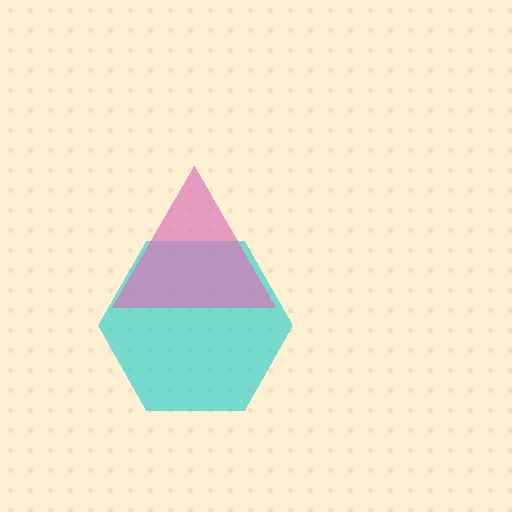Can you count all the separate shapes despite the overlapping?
Yes, there are 2 separate shapes.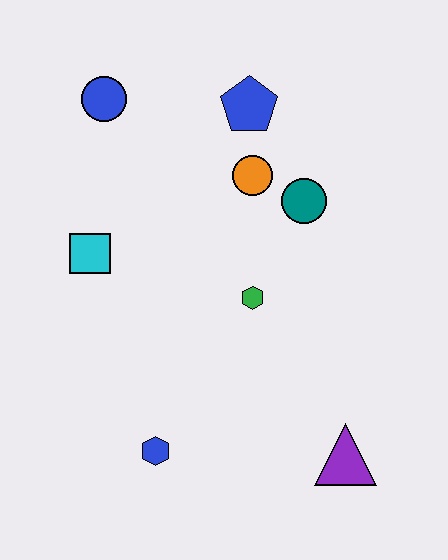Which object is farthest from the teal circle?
The blue hexagon is farthest from the teal circle.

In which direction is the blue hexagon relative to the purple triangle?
The blue hexagon is to the left of the purple triangle.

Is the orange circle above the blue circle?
No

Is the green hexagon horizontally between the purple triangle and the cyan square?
Yes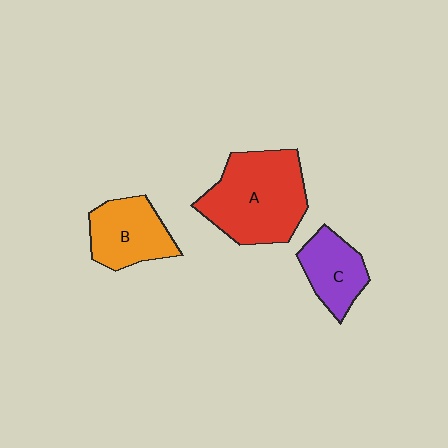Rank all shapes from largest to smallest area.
From largest to smallest: A (red), B (orange), C (purple).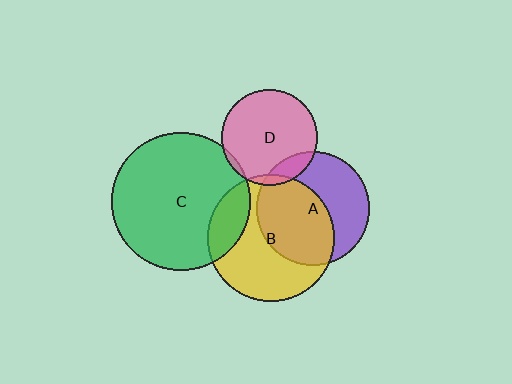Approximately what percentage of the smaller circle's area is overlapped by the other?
Approximately 15%.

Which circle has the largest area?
Circle C (green).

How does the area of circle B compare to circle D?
Approximately 1.8 times.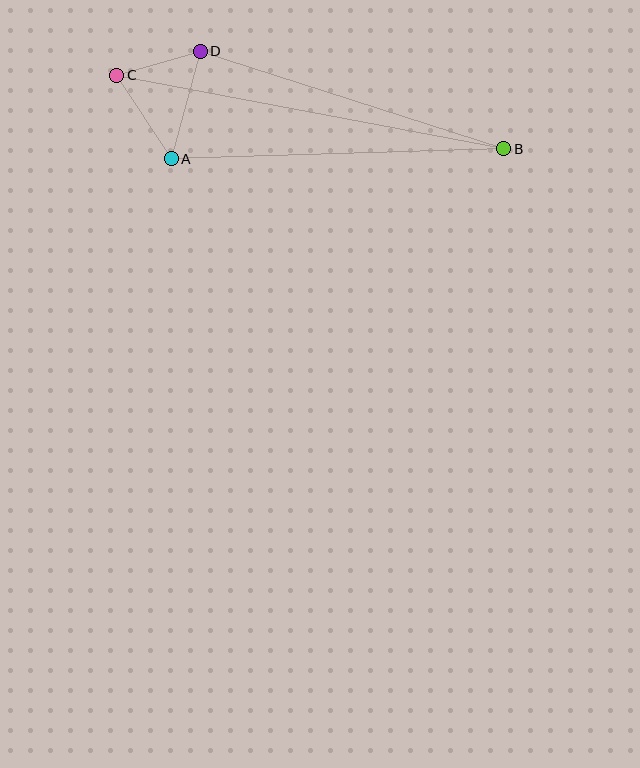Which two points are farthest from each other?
Points B and C are farthest from each other.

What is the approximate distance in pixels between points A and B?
The distance between A and B is approximately 333 pixels.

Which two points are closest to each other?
Points C and D are closest to each other.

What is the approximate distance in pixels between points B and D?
The distance between B and D is approximately 319 pixels.